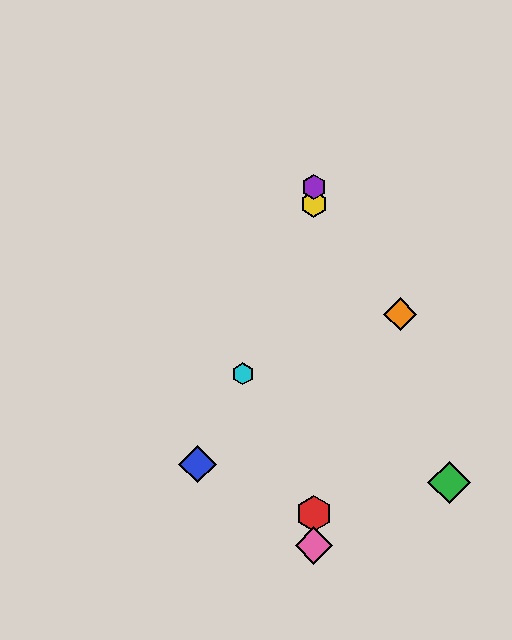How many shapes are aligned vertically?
4 shapes (the red hexagon, the yellow hexagon, the purple hexagon, the pink diamond) are aligned vertically.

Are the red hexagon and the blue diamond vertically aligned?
No, the red hexagon is at x≈314 and the blue diamond is at x≈197.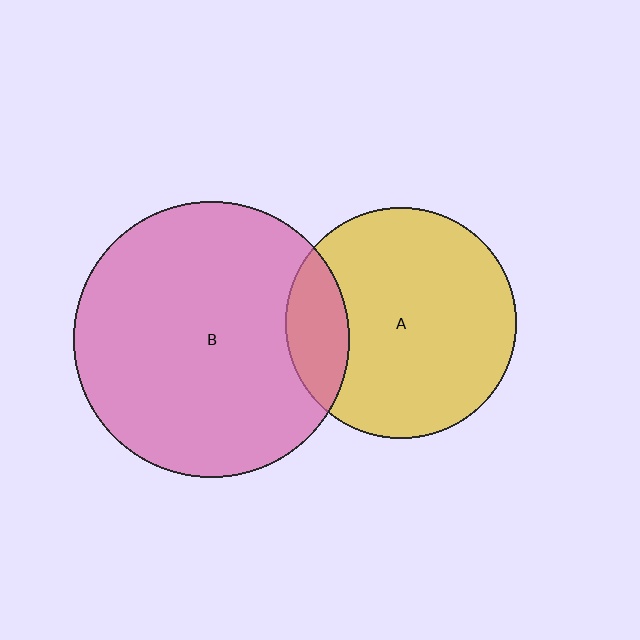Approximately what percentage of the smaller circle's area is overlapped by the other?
Approximately 15%.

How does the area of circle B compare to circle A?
Approximately 1.4 times.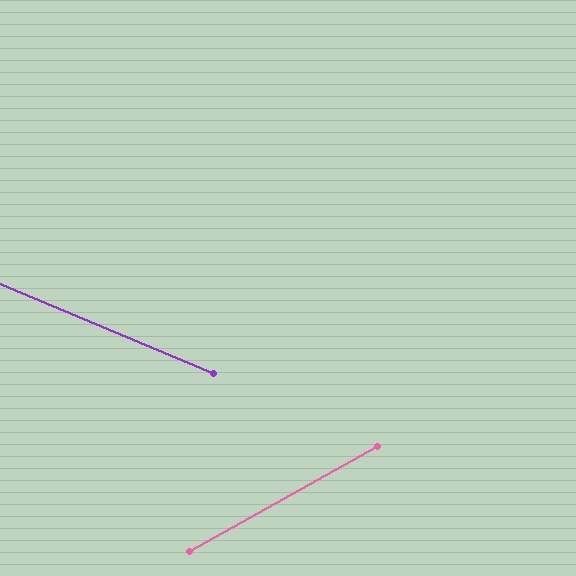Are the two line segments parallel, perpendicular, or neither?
Neither parallel nor perpendicular — they differ by about 52°.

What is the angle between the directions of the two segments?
Approximately 52 degrees.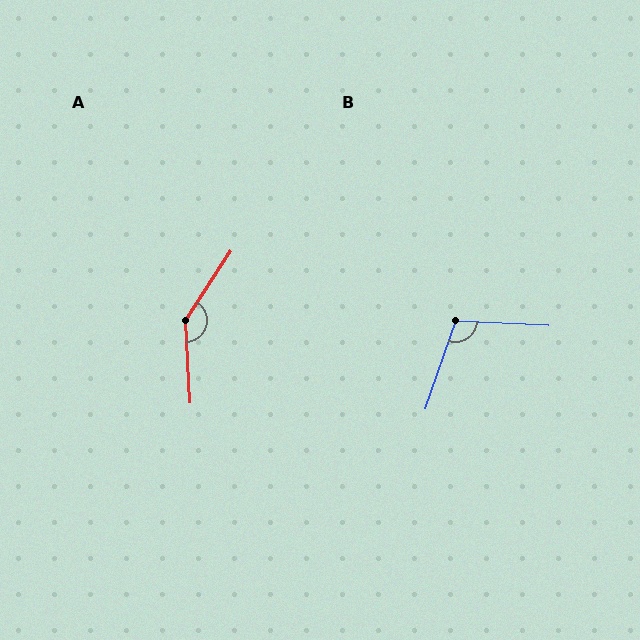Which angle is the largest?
A, at approximately 143 degrees.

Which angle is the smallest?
B, at approximately 106 degrees.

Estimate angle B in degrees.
Approximately 106 degrees.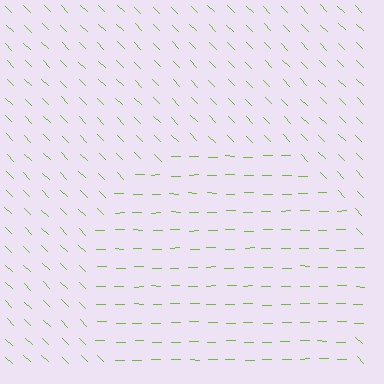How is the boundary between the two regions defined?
The boundary is defined purely by a change in line orientation (approximately 45 degrees difference). All lines are the same color and thickness.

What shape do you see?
I see a circle.